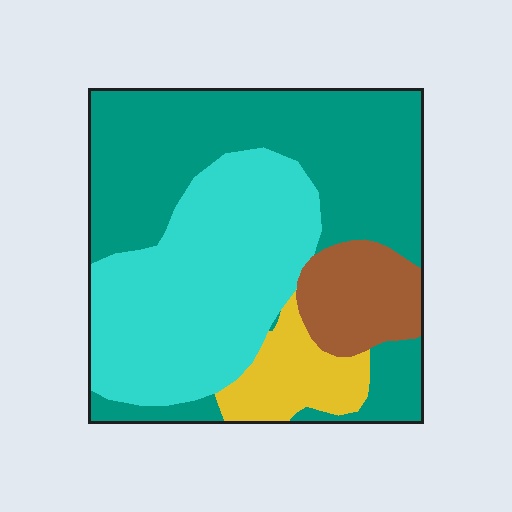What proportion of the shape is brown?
Brown covers roughly 10% of the shape.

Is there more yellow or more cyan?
Cyan.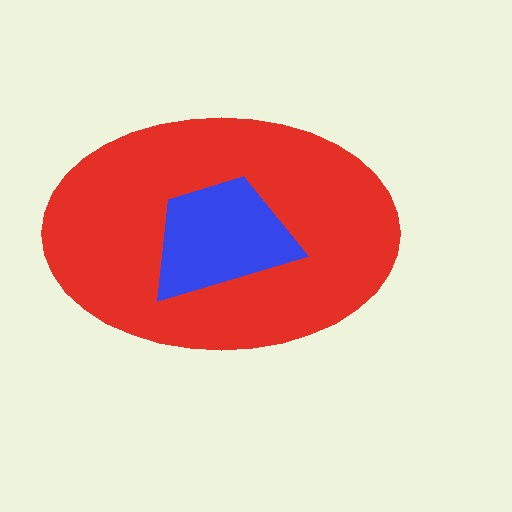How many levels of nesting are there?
2.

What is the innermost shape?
The blue trapezoid.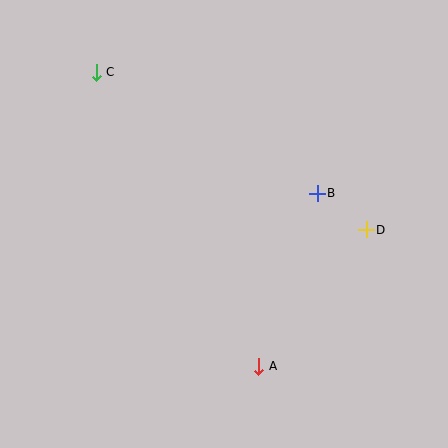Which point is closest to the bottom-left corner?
Point A is closest to the bottom-left corner.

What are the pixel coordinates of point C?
Point C is at (96, 72).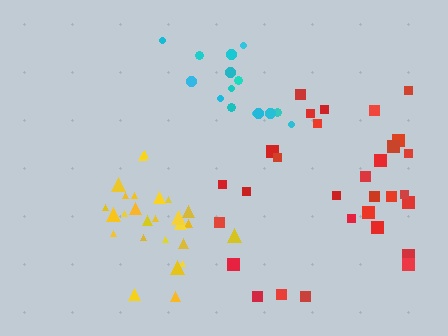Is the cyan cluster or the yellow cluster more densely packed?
Yellow.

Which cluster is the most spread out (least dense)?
Red.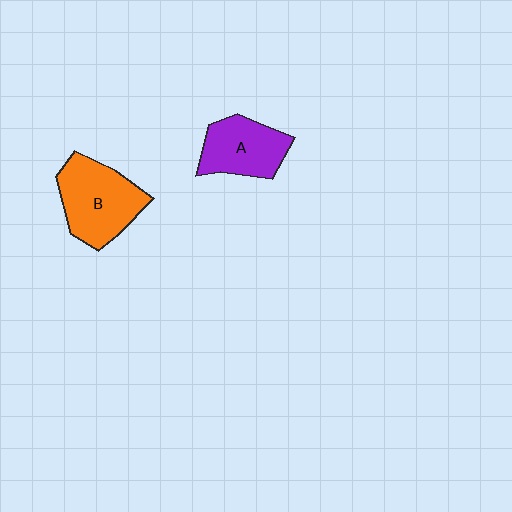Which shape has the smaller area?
Shape A (purple).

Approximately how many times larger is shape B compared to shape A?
Approximately 1.3 times.